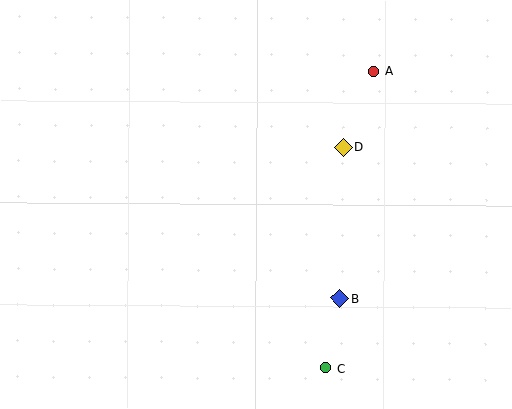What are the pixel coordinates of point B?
Point B is at (340, 298).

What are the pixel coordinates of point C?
Point C is at (326, 368).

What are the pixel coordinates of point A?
Point A is at (374, 71).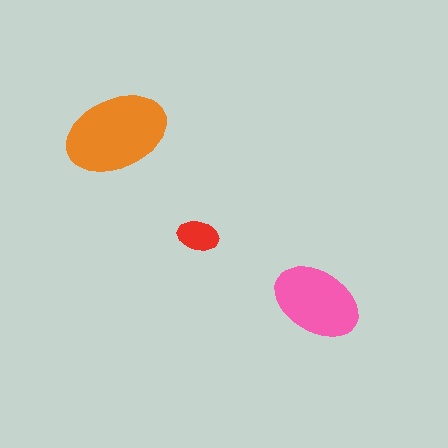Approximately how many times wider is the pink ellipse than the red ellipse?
About 2 times wider.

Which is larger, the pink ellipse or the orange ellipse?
The orange one.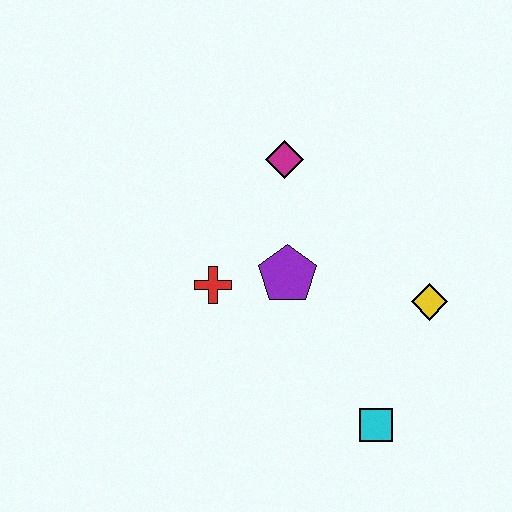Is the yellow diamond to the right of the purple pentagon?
Yes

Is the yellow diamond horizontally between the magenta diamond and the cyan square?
No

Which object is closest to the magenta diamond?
The purple pentagon is closest to the magenta diamond.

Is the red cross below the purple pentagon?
Yes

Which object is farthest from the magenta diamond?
The cyan square is farthest from the magenta diamond.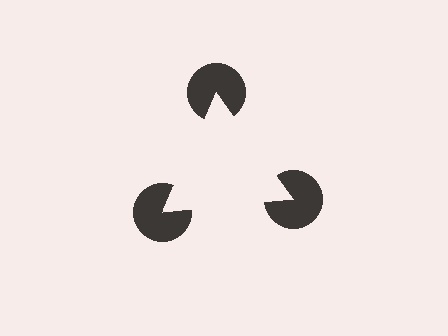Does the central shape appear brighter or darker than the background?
It typically appears slightly brighter than the background, even though no actual brightness change is drawn.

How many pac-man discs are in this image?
There are 3 — one at each vertex of the illusory triangle.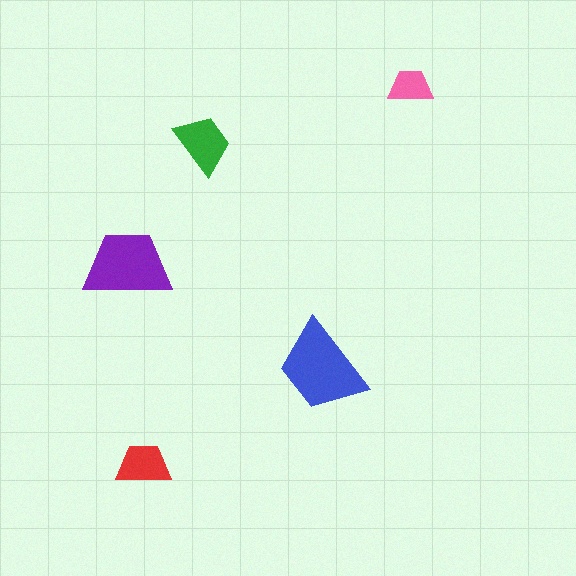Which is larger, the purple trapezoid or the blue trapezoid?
The blue one.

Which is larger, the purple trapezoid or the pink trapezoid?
The purple one.